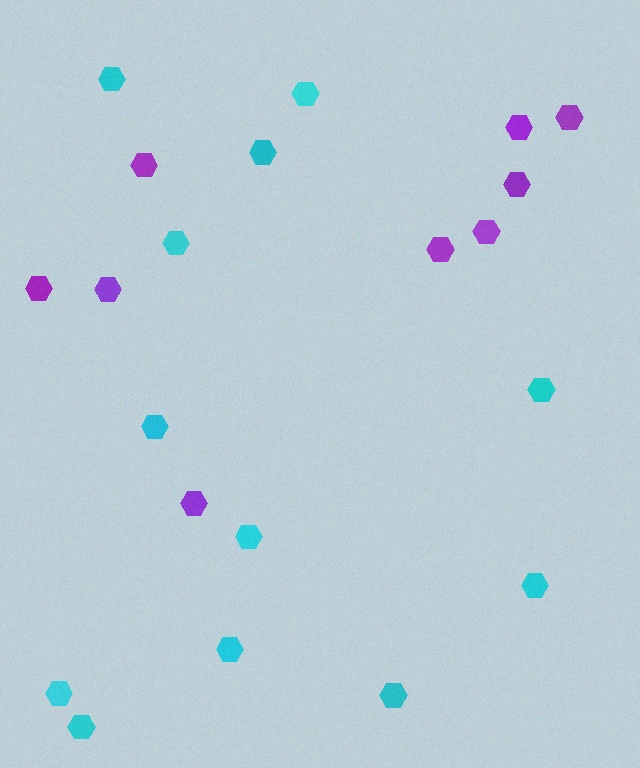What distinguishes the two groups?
There are 2 groups: one group of cyan hexagons (12) and one group of purple hexagons (9).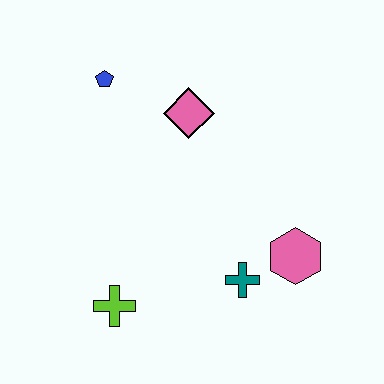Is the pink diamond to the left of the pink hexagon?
Yes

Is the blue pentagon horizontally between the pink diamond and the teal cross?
No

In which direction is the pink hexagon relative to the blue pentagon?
The pink hexagon is to the right of the blue pentagon.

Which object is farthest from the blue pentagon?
The pink hexagon is farthest from the blue pentagon.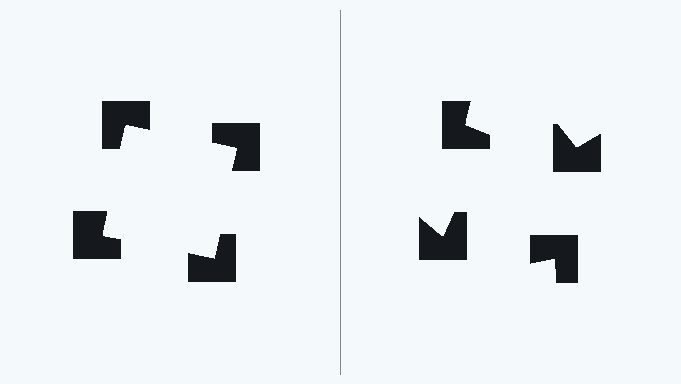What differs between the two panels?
The notched squares are positioned identically on both sides; only the wedge orientations differ. On the left they align to a square; on the right they are misaligned.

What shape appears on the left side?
An illusory square.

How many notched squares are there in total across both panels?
8 — 4 on each side.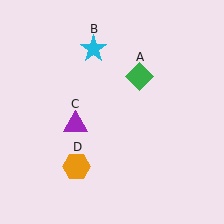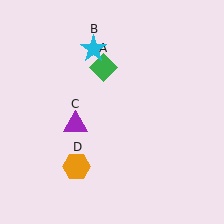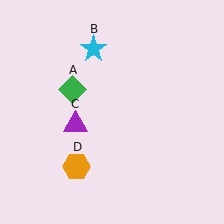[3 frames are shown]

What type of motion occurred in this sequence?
The green diamond (object A) rotated counterclockwise around the center of the scene.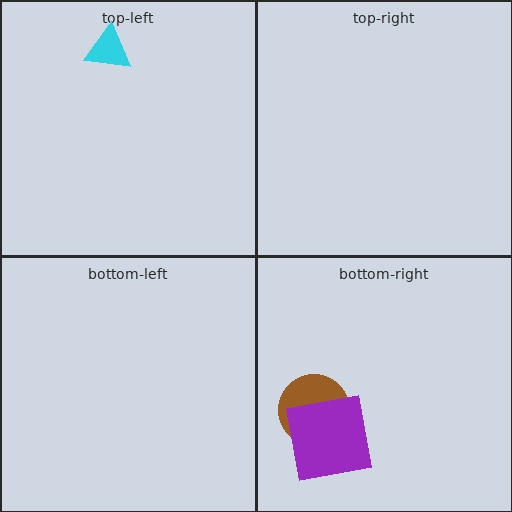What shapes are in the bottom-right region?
The brown circle, the purple square.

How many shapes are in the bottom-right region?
2.